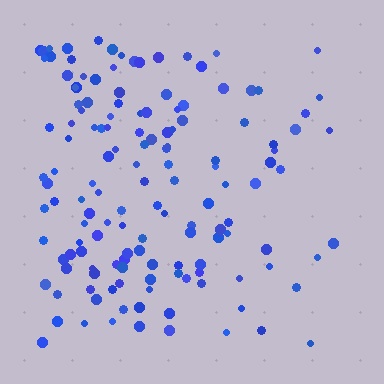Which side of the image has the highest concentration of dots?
The left.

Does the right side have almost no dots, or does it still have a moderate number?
Still a moderate number, just noticeably fewer than the left.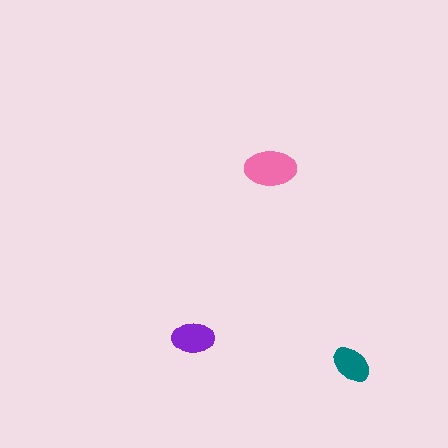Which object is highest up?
The pink ellipse is topmost.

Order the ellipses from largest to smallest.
the pink one, the purple one, the teal one.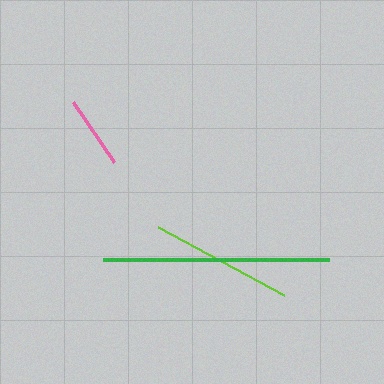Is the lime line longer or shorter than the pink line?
The lime line is longer than the pink line.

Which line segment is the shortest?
The pink line is the shortest at approximately 72 pixels.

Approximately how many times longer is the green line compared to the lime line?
The green line is approximately 1.6 times the length of the lime line.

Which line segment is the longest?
The green line is the longest at approximately 226 pixels.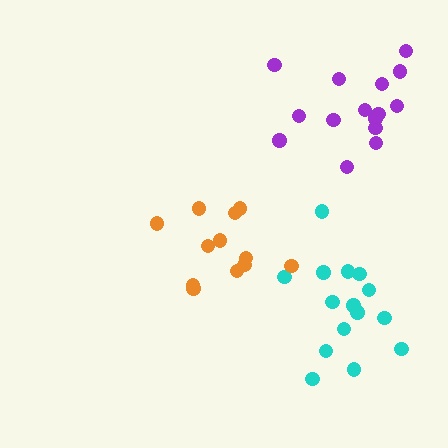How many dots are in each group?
Group 1: 15 dots, Group 2: 12 dots, Group 3: 15 dots (42 total).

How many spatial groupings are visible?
There are 3 spatial groupings.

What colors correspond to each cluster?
The clusters are colored: cyan, orange, purple.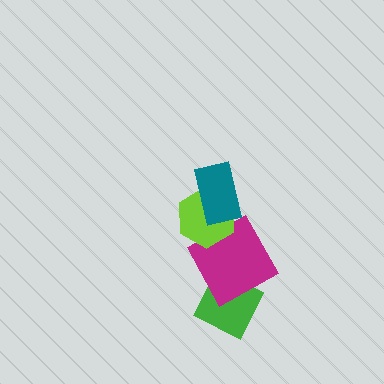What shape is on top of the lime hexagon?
The teal rectangle is on top of the lime hexagon.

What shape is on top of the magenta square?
The lime hexagon is on top of the magenta square.